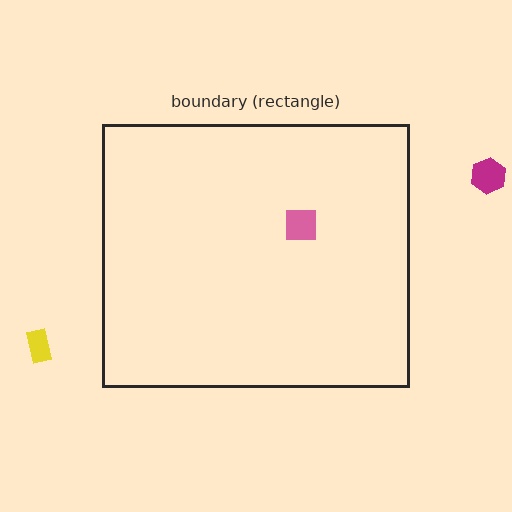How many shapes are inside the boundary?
1 inside, 2 outside.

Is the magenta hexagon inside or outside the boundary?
Outside.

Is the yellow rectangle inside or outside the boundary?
Outside.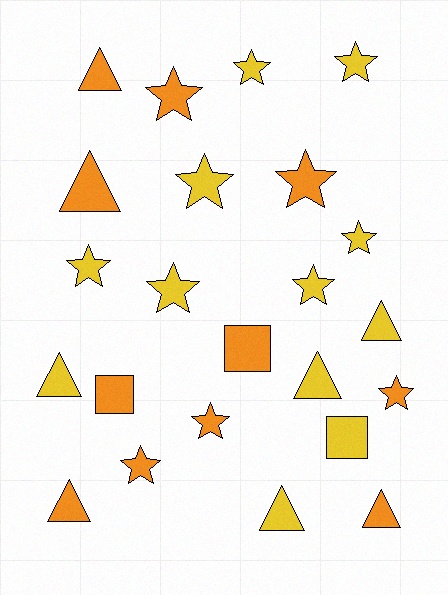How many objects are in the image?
There are 23 objects.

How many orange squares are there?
There are 2 orange squares.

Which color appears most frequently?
Yellow, with 12 objects.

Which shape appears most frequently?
Star, with 12 objects.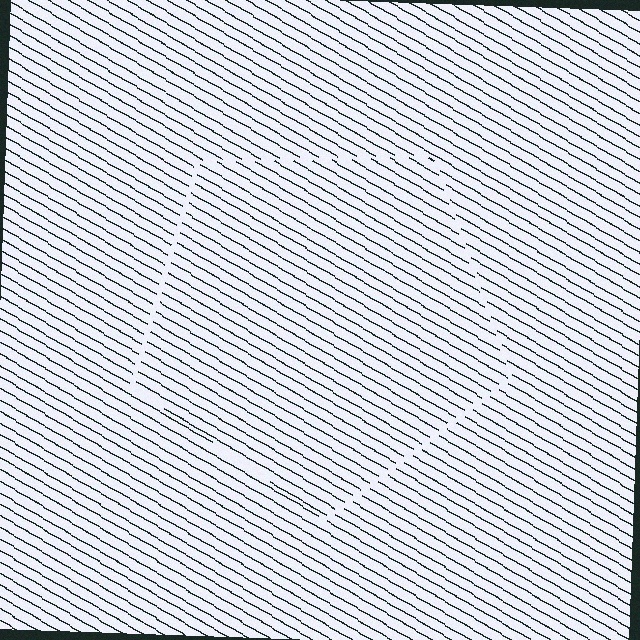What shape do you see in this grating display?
An illusory pentagon. The interior of the shape contains the same grating, shifted by half a period — the contour is defined by the phase discontinuity where line-ends from the inner and outer gratings abut.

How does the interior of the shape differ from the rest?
The interior of the shape contains the same grating, shifted by half a period — the contour is defined by the phase discontinuity where line-ends from the inner and outer gratings abut.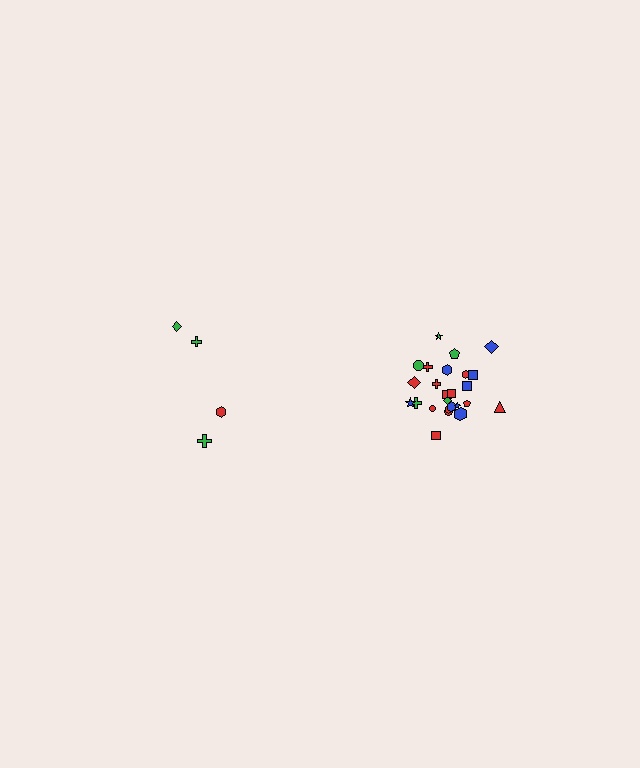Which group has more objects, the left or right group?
The right group.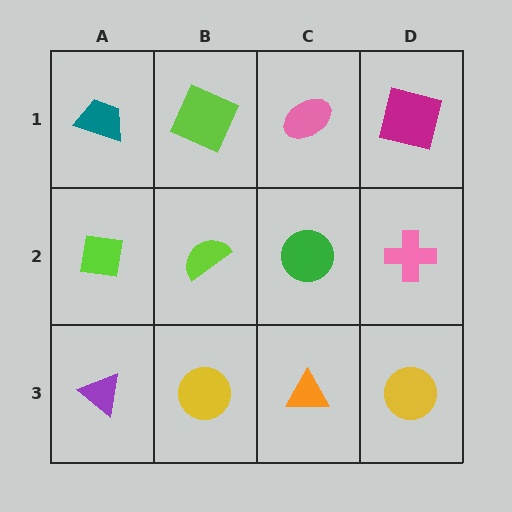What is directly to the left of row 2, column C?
A lime semicircle.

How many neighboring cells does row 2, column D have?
3.